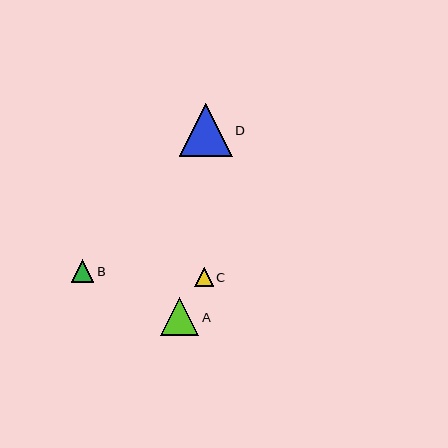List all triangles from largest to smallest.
From largest to smallest: D, A, B, C.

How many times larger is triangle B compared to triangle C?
Triangle B is approximately 1.2 times the size of triangle C.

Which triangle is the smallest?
Triangle C is the smallest with a size of approximately 19 pixels.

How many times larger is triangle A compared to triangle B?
Triangle A is approximately 1.7 times the size of triangle B.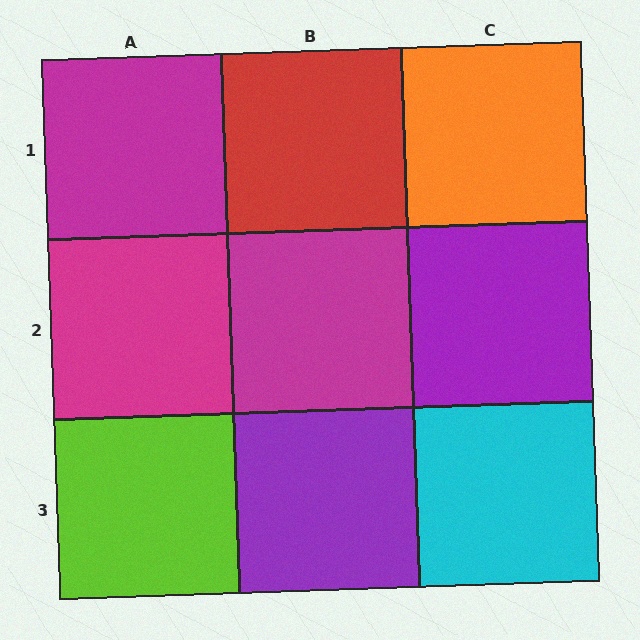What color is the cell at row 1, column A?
Magenta.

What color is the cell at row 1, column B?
Red.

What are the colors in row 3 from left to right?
Lime, purple, cyan.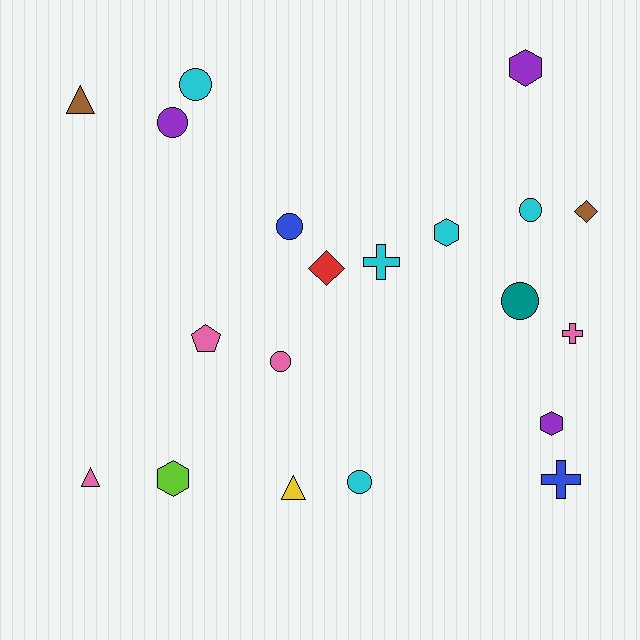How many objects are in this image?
There are 20 objects.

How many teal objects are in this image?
There is 1 teal object.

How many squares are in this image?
There are no squares.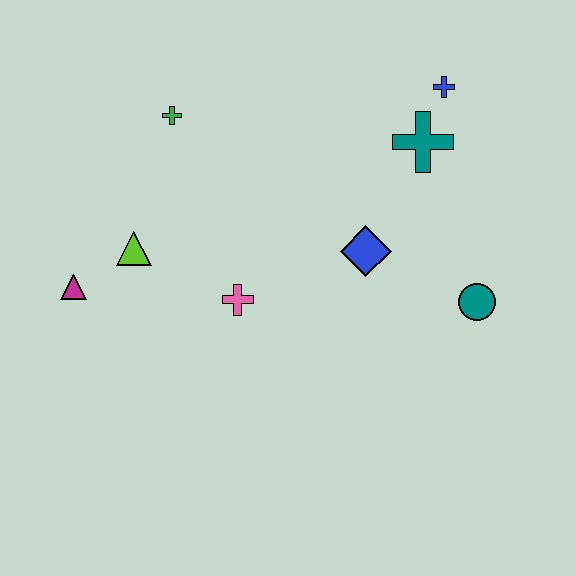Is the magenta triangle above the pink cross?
Yes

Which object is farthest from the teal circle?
The magenta triangle is farthest from the teal circle.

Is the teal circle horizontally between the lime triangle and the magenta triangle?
No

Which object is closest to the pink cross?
The lime triangle is closest to the pink cross.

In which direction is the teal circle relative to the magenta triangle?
The teal circle is to the right of the magenta triangle.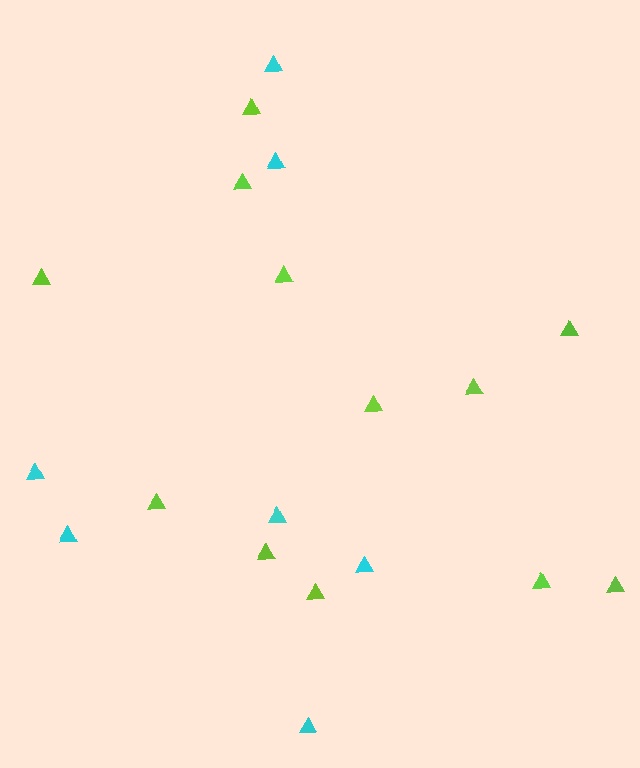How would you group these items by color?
There are 2 groups: one group of cyan triangles (7) and one group of lime triangles (12).